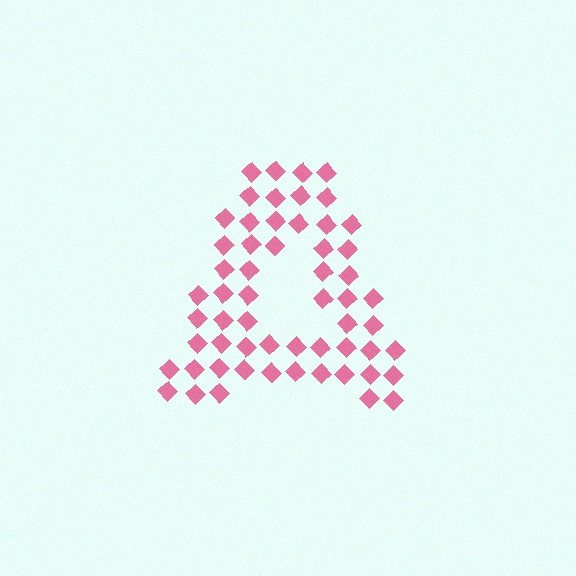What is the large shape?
The large shape is the letter A.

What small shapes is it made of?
It is made of small diamonds.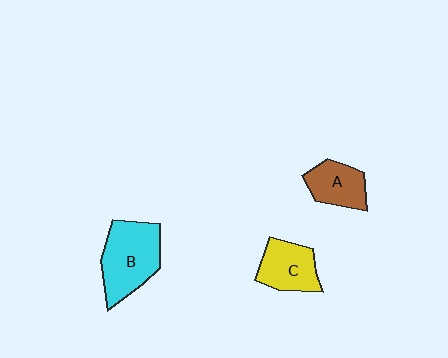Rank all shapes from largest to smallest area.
From largest to smallest: B (cyan), C (yellow), A (brown).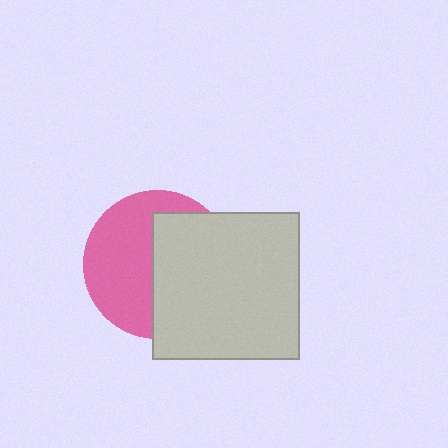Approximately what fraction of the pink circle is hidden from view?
Roughly 50% of the pink circle is hidden behind the light gray square.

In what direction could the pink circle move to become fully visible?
The pink circle could move left. That would shift it out from behind the light gray square entirely.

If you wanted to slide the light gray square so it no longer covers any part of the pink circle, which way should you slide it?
Slide it right — that is the most direct way to separate the two shapes.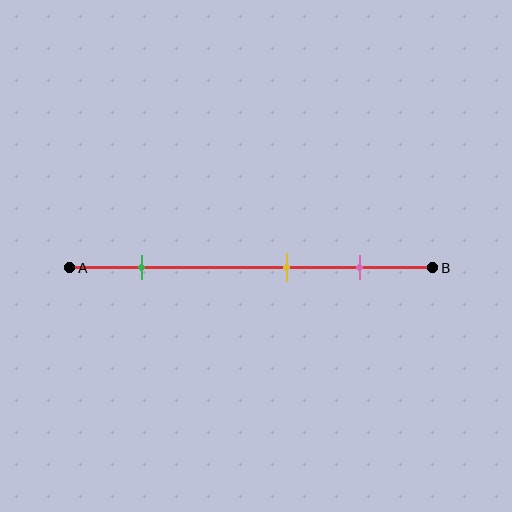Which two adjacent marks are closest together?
The yellow and pink marks are the closest adjacent pair.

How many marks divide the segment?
There are 3 marks dividing the segment.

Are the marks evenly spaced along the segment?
No, the marks are not evenly spaced.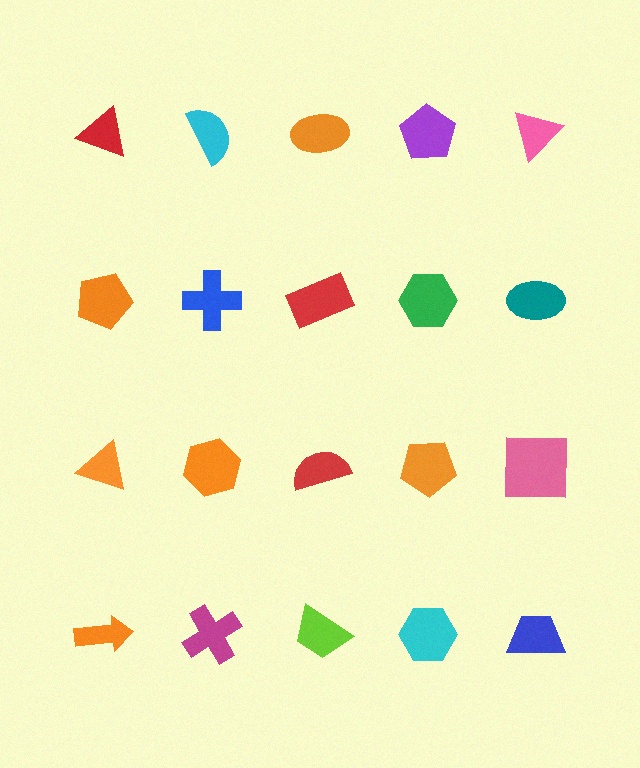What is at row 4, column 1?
An orange arrow.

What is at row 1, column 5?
A pink triangle.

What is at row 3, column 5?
A pink square.